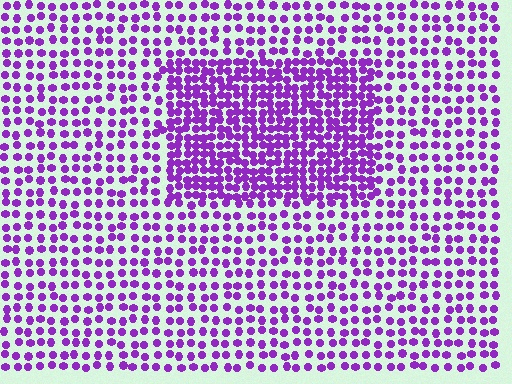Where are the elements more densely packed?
The elements are more densely packed inside the rectangle boundary.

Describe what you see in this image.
The image contains small purple elements arranged at two different densities. A rectangle-shaped region is visible where the elements are more densely packed than the surrounding area.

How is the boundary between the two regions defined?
The boundary is defined by a change in element density (approximately 2.0x ratio). All elements are the same color, size, and shape.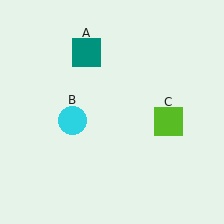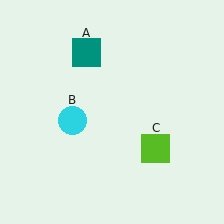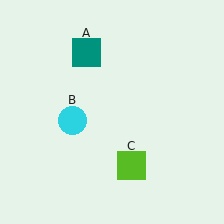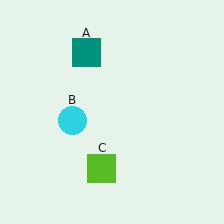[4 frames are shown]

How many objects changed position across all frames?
1 object changed position: lime square (object C).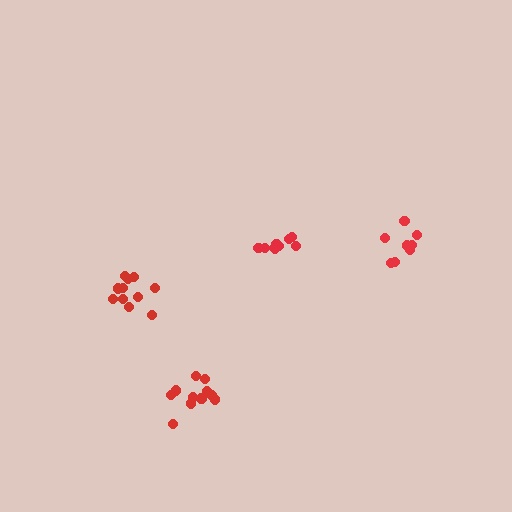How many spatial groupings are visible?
There are 4 spatial groupings.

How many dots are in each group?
Group 1: 8 dots, Group 2: 10 dots, Group 3: 11 dots, Group 4: 11 dots (40 total).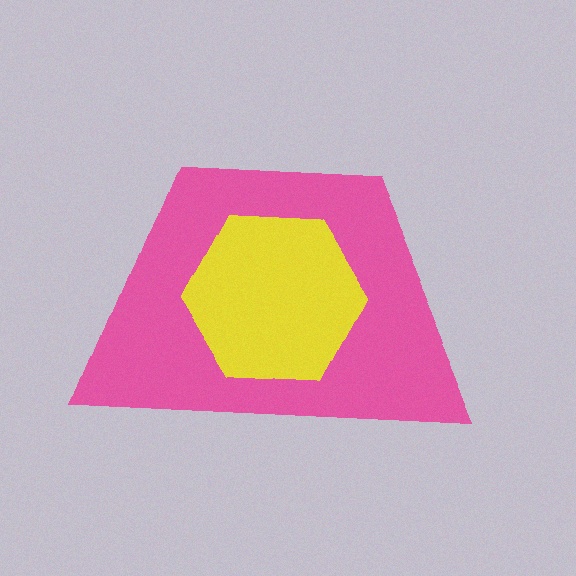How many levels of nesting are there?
2.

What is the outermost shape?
The pink trapezoid.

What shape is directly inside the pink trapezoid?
The yellow hexagon.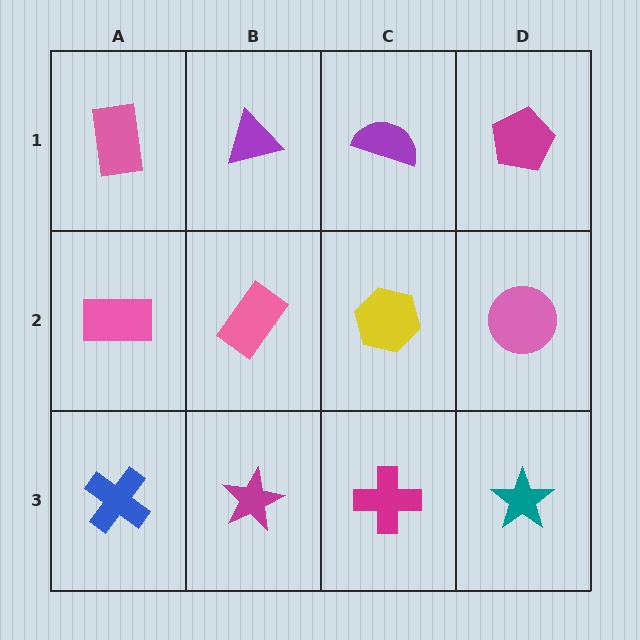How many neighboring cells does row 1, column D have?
2.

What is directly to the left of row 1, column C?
A purple triangle.